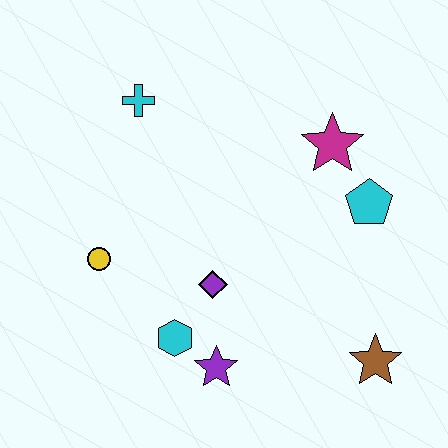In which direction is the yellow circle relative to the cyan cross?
The yellow circle is below the cyan cross.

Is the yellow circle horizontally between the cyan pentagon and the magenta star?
No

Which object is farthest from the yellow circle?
The brown star is farthest from the yellow circle.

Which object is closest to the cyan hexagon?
The purple star is closest to the cyan hexagon.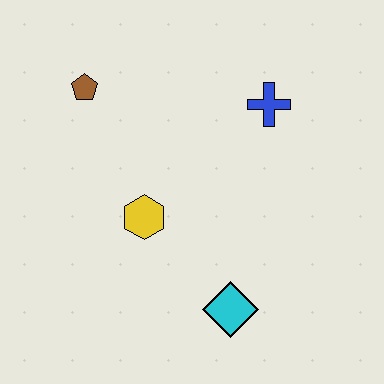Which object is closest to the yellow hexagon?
The cyan diamond is closest to the yellow hexagon.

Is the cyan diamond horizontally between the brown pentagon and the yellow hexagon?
No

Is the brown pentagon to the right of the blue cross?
No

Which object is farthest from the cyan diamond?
The brown pentagon is farthest from the cyan diamond.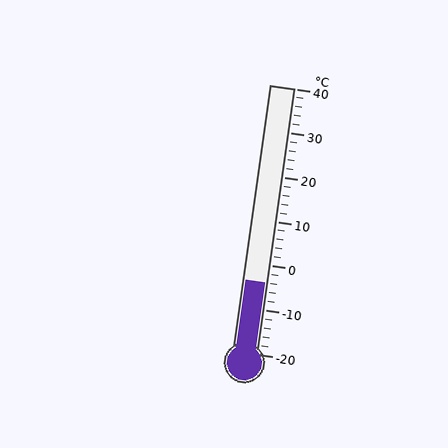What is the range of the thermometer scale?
The thermometer scale ranges from -20°C to 40°C.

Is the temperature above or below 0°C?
The temperature is below 0°C.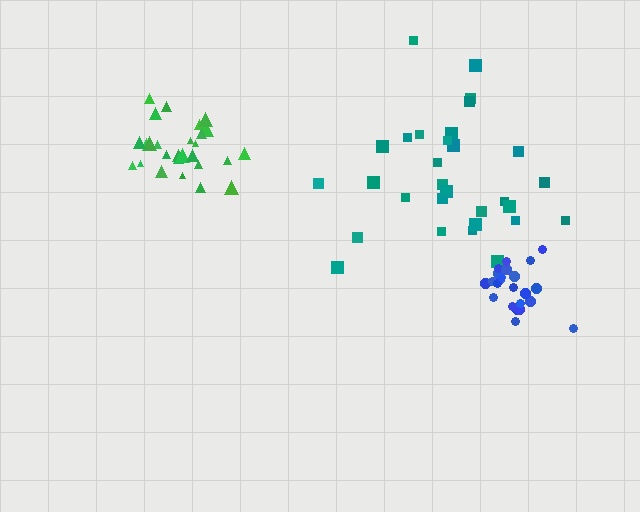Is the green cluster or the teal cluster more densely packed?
Green.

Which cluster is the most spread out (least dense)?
Teal.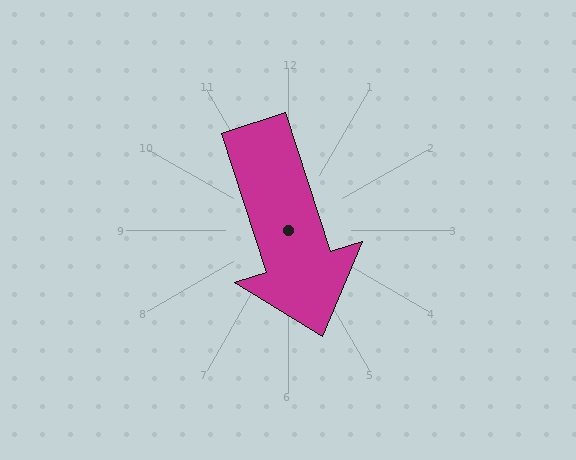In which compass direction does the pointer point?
South.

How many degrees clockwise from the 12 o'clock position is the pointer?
Approximately 162 degrees.